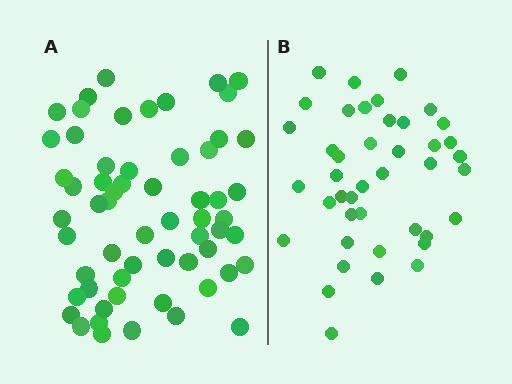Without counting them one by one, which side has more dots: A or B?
Region A (the left region) has more dots.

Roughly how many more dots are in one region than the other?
Region A has approximately 20 more dots than region B.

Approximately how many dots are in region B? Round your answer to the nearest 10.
About 40 dots. (The exact count is 42, which rounds to 40.)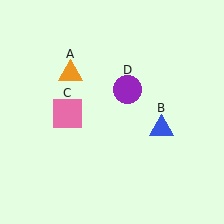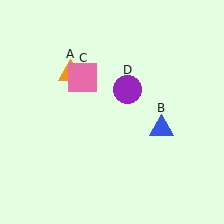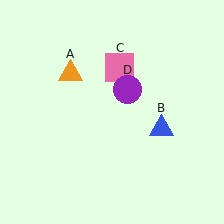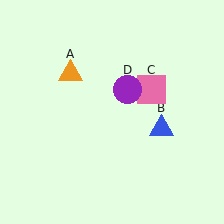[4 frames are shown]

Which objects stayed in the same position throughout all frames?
Orange triangle (object A) and blue triangle (object B) and purple circle (object D) remained stationary.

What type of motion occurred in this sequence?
The pink square (object C) rotated clockwise around the center of the scene.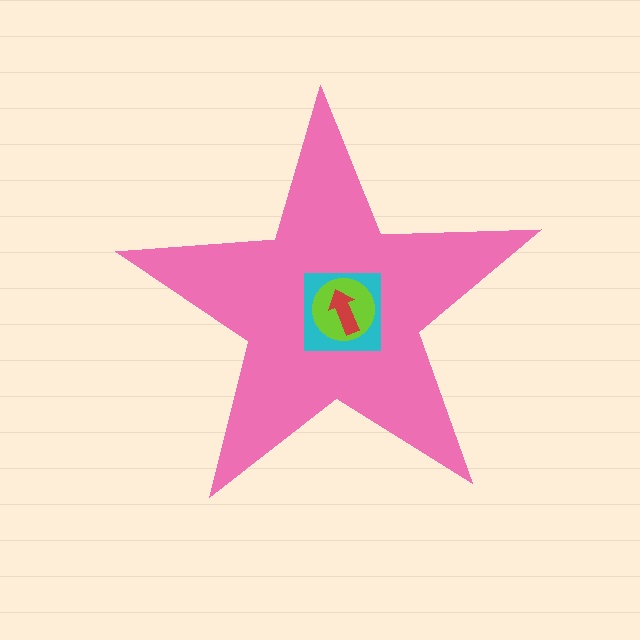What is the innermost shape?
The red arrow.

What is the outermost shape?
The pink star.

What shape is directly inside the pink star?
The cyan square.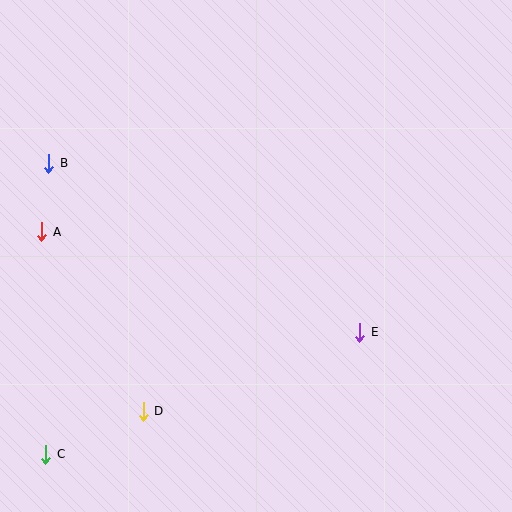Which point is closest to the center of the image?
Point E at (360, 332) is closest to the center.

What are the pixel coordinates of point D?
Point D is at (143, 411).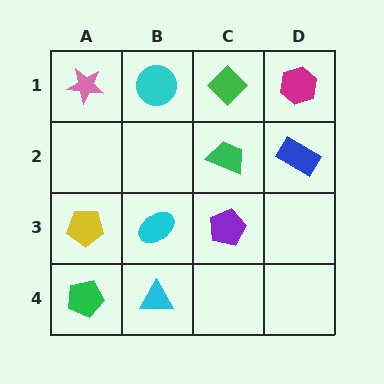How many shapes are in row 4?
2 shapes.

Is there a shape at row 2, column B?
No, that cell is empty.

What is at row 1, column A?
A pink star.